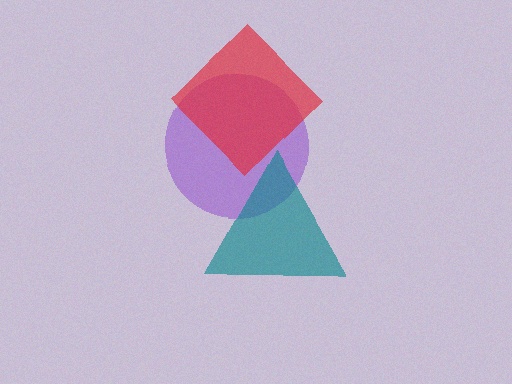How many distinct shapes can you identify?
There are 3 distinct shapes: a purple circle, a teal triangle, a red diamond.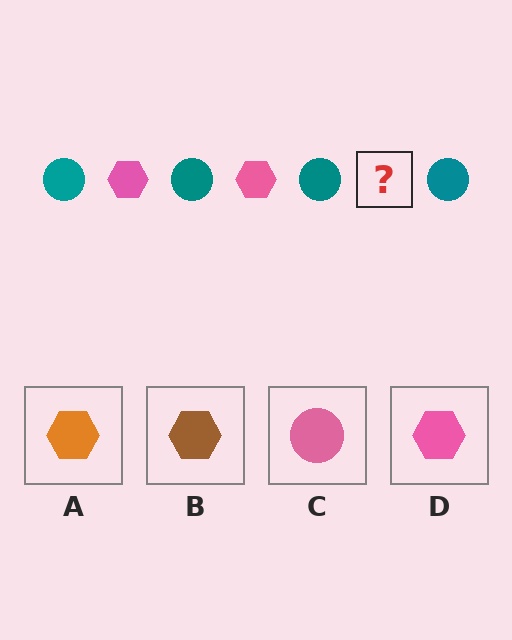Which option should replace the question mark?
Option D.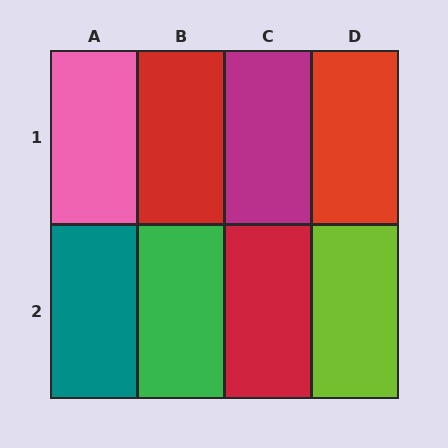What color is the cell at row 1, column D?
Red.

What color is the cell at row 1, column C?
Magenta.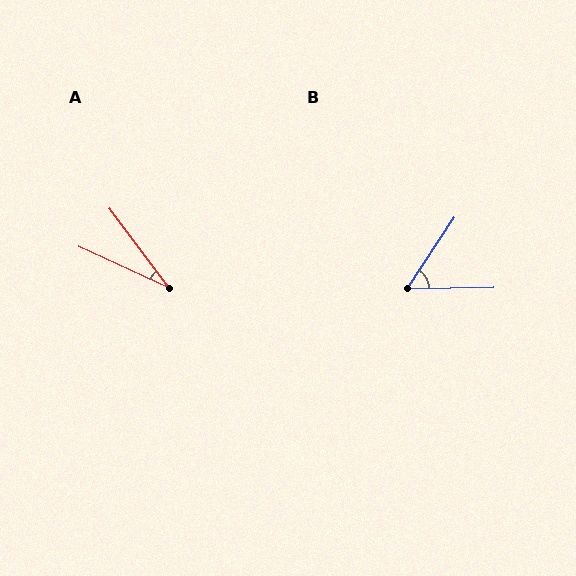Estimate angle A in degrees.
Approximately 28 degrees.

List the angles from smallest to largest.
A (28°), B (55°).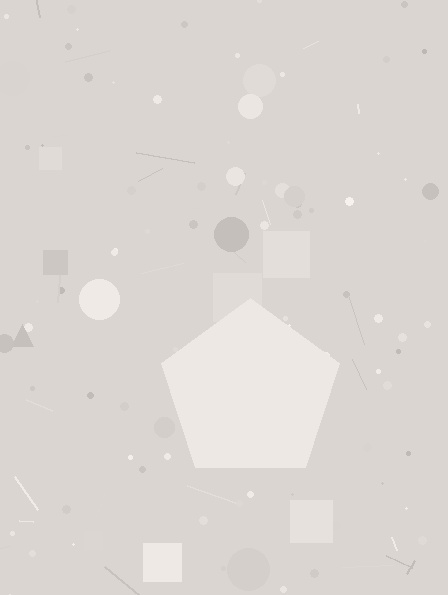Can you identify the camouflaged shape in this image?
The camouflaged shape is a pentagon.